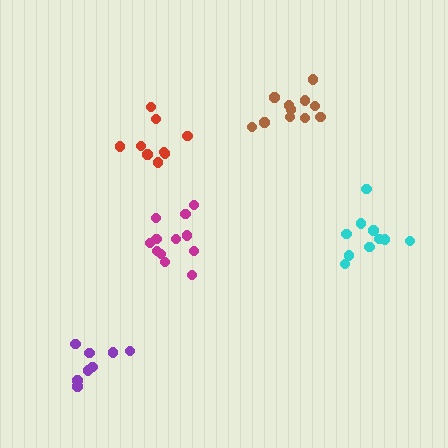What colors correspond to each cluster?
The clusters are colored: cyan, magenta, red, brown, purple.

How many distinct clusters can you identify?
There are 5 distinct clusters.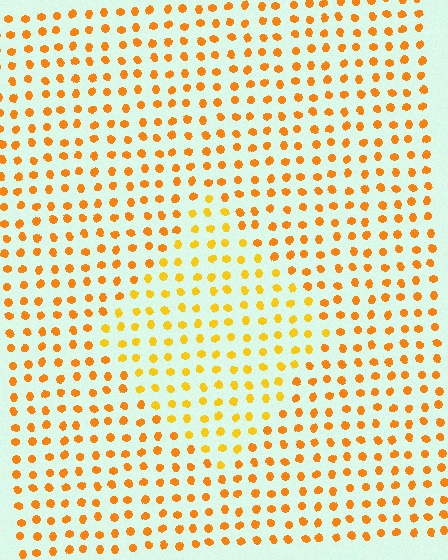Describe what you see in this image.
The image is filled with small orange elements in a uniform arrangement. A diamond-shaped region is visible where the elements are tinted to a slightly different hue, forming a subtle color boundary.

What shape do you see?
I see a diamond.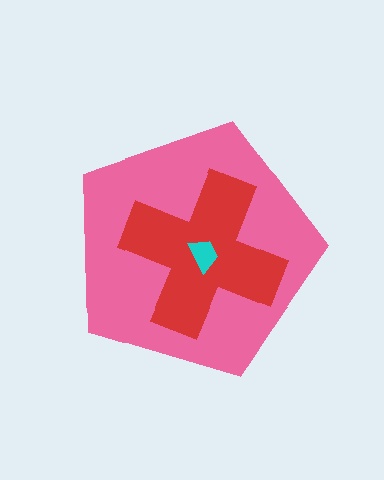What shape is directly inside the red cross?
The cyan trapezoid.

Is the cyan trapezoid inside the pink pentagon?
Yes.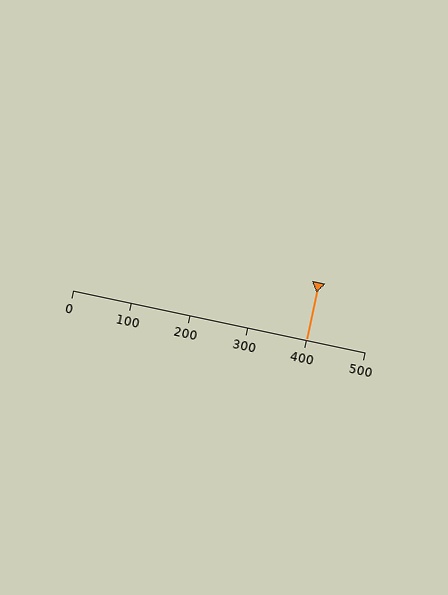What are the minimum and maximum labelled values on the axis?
The axis runs from 0 to 500.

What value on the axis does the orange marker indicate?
The marker indicates approximately 400.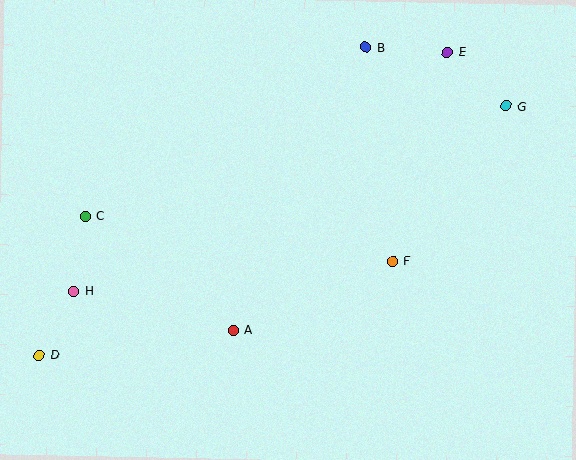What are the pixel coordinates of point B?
Point B is at (365, 47).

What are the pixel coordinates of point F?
Point F is at (393, 261).